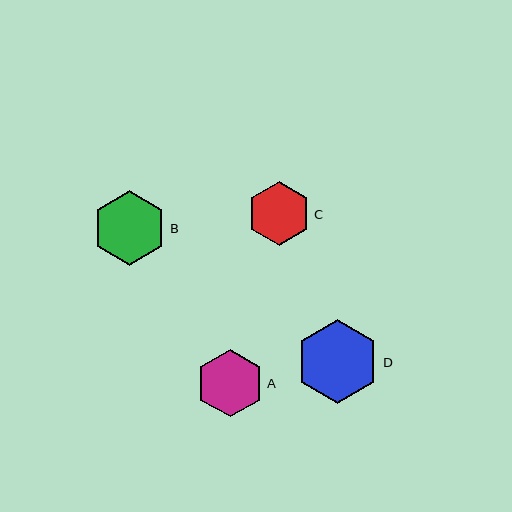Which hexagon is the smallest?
Hexagon C is the smallest with a size of approximately 64 pixels.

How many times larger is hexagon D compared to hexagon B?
Hexagon D is approximately 1.1 times the size of hexagon B.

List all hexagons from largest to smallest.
From largest to smallest: D, B, A, C.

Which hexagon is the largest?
Hexagon D is the largest with a size of approximately 84 pixels.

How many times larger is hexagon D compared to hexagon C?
Hexagon D is approximately 1.3 times the size of hexagon C.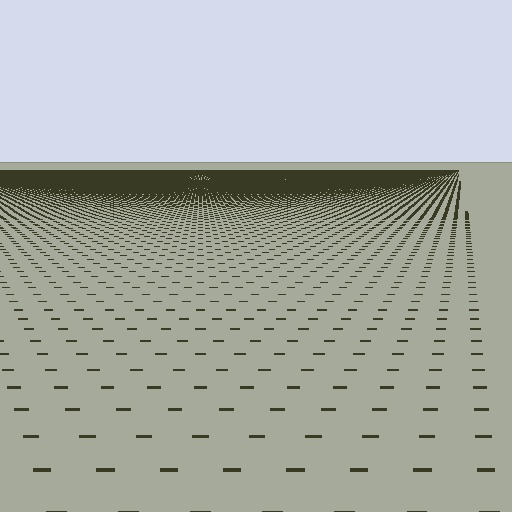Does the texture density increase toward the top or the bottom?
Density increases toward the top.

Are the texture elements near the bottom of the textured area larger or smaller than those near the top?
Larger. Near the bottom, elements are closer to the viewer and appear at a bigger on-screen size.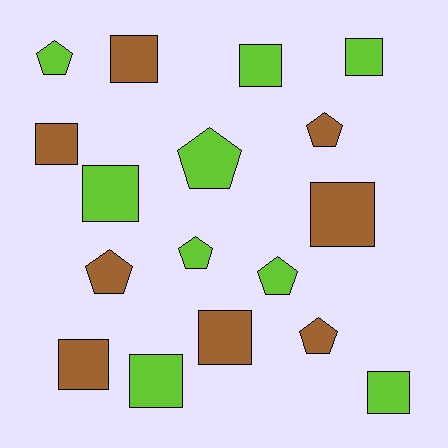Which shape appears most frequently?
Square, with 10 objects.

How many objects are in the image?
There are 17 objects.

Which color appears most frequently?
Lime, with 9 objects.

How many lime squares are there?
There are 5 lime squares.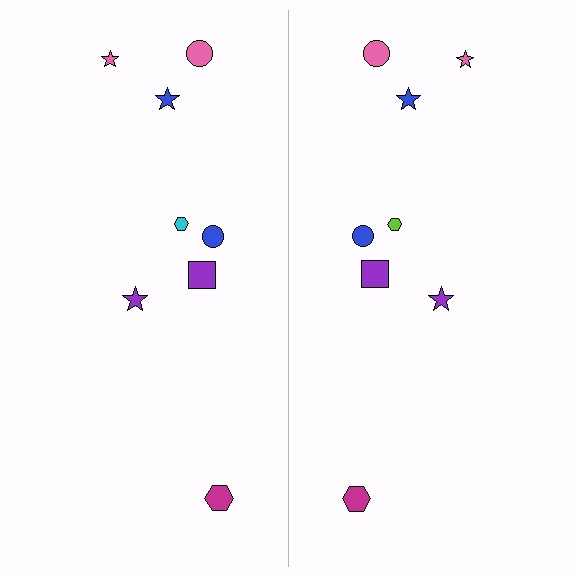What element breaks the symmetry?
The lime hexagon on the right side breaks the symmetry — its mirror counterpart is cyan.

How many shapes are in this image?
There are 16 shapes in this image.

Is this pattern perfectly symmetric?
No, the pattern is not perfectly symmetric. The lime hexagon on the right side breaks the symmetry — its mirror counterpart is cyan.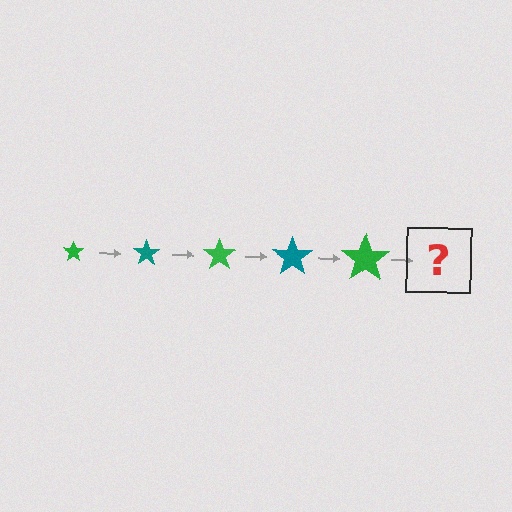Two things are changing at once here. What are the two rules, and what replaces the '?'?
The two rules are that the star grows larger each step and the color cycles through green and teal. The '?' should be a teal star, larger than the previous one.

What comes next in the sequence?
The next element should be a teal star, larger than the previous one.